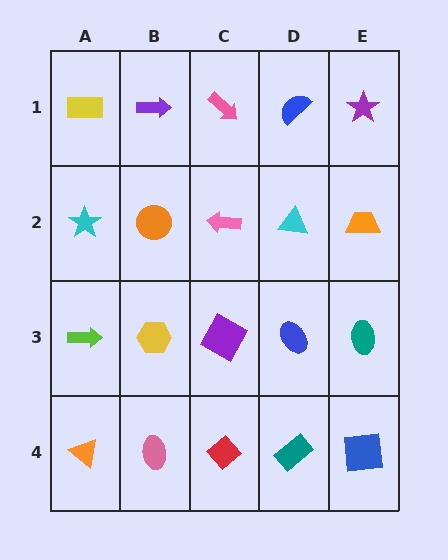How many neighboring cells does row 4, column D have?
3.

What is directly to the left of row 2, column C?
An orange circle.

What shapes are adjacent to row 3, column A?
A cyan star (row 2, column A), an orange triangle (row 4, column A), a yellow hexagon (row 3, column B).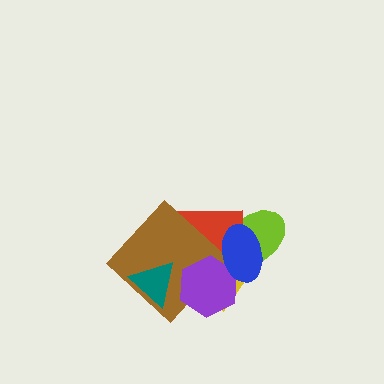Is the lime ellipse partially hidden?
Yes, it is partially covered by another shape.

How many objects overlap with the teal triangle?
2 objects overlap with the teal triangle.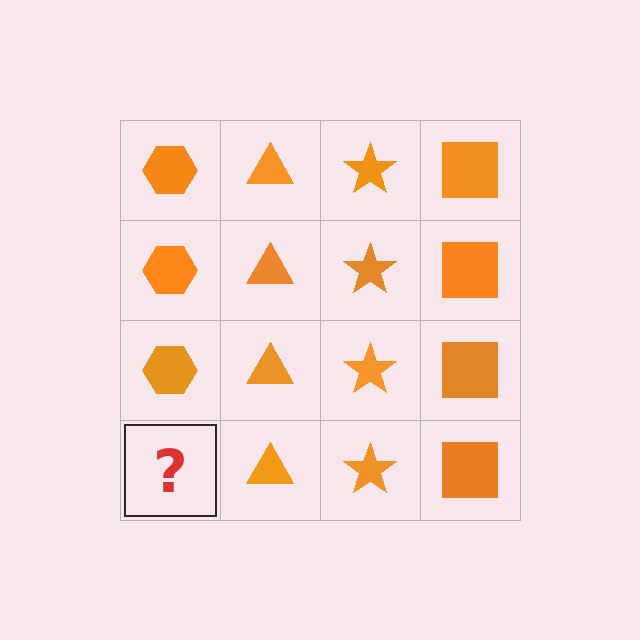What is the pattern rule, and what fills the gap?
The rule is that each column has a consistent shape. The gap should be filled with an orange hexagon.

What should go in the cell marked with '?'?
The missing cell should contain an orange hexagon.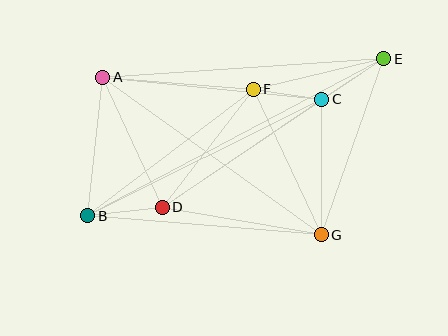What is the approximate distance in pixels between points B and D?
The distance between B and D is approximately 75 pixels.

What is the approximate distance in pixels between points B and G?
The distance between B and G is approximately 234 pixels.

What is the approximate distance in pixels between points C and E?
The distance between C and E is approximately 74 pixels.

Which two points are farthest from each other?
Points B and E are farthest from each other.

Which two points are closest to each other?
Points C and F are closest to each other.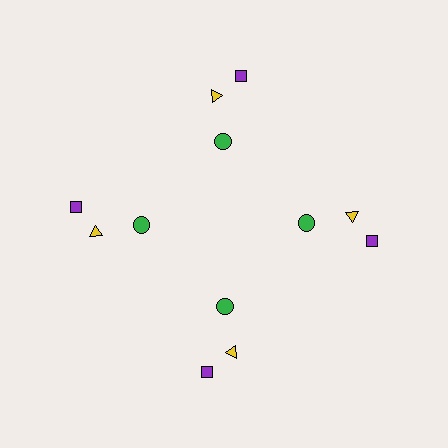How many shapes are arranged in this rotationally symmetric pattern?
There are 12 shapes, arranged in 4 groups of 3.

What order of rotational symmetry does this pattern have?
This pattern has 4-fold rotational symmetry.